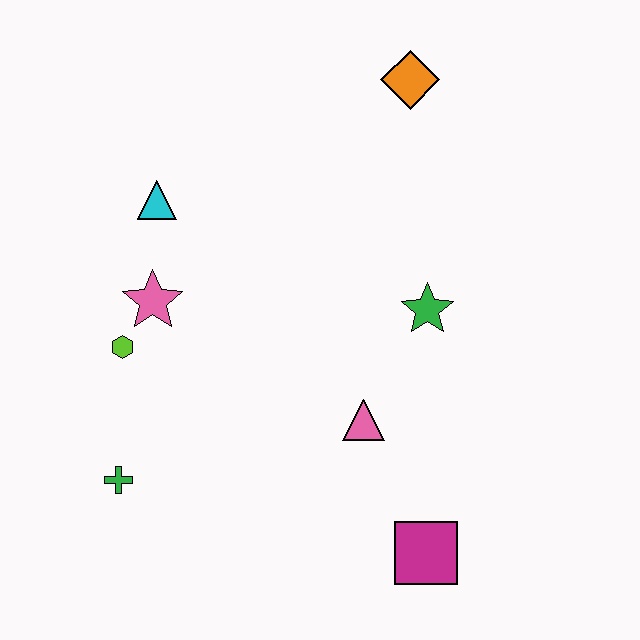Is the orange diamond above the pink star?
Yes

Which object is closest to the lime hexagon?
The pink star is closest to the lime hexagon.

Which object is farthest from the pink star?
The magenta square is farthest from the pink star.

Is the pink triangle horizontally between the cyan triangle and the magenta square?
Yes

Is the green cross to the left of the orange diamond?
Yes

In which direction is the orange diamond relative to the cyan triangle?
The orange diamond is to the right of the cyan triangle.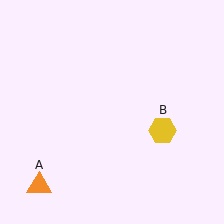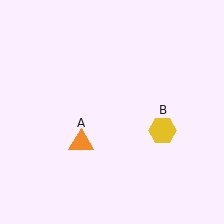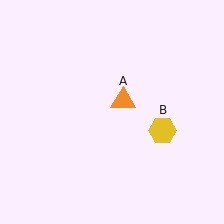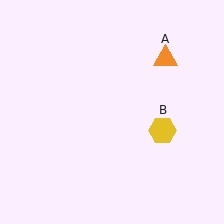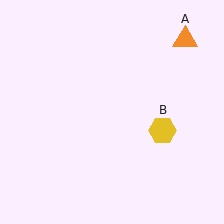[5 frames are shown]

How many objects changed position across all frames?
1 object changed position: orange triangle (object A).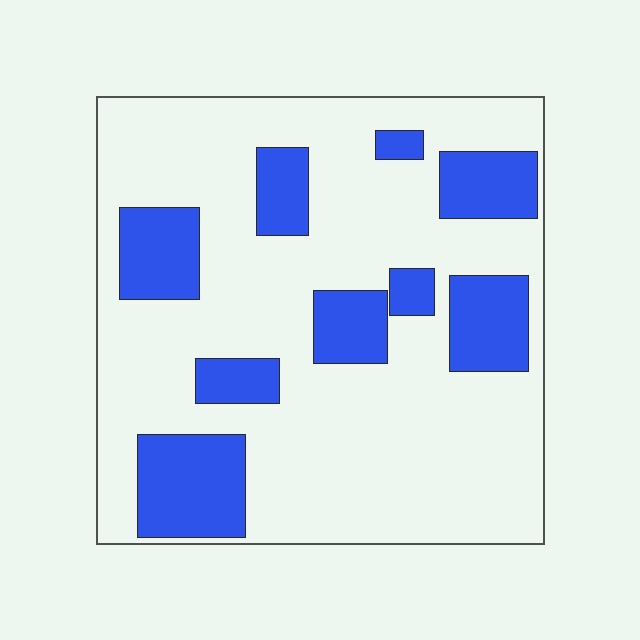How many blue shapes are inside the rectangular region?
9.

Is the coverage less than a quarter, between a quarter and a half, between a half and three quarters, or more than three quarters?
Between a quarter and a half.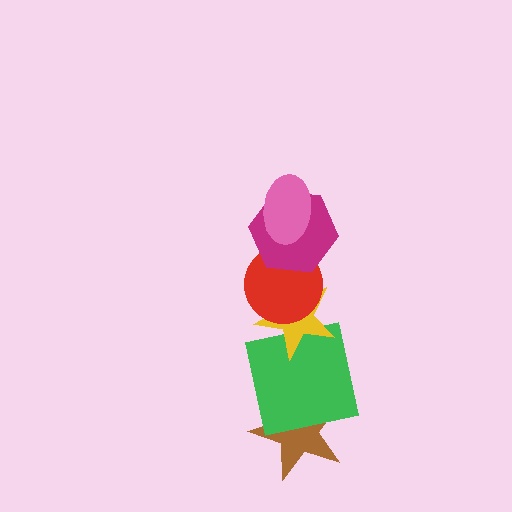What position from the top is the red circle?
The red circle is 3rd from the top.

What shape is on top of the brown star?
The green square is on top of the brown star.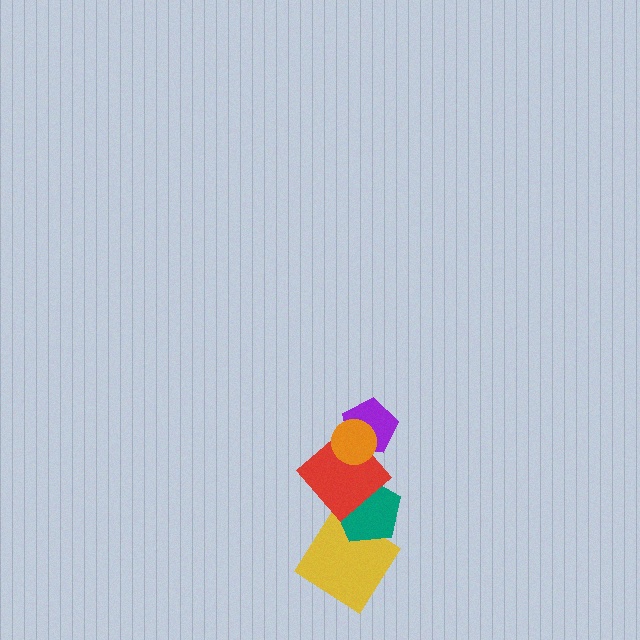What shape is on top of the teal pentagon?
The red diamond is on top of the teal pentagon.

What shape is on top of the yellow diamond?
The teal pentagon is on top of the yellow diamond.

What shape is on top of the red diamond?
The purple pentagon is on top of the red diamond.